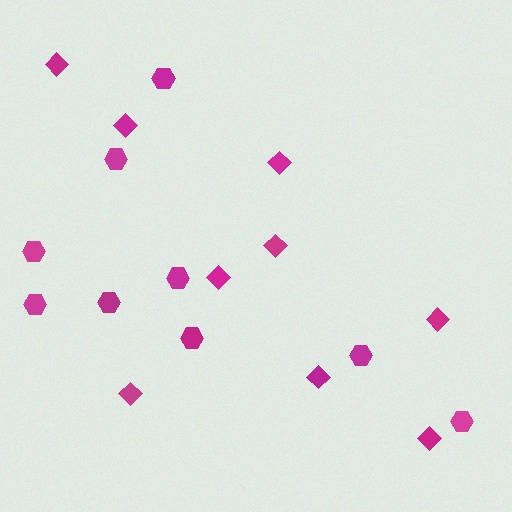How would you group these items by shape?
There are 2 groups: one group of diamonds (9) and one group of hexagons (9).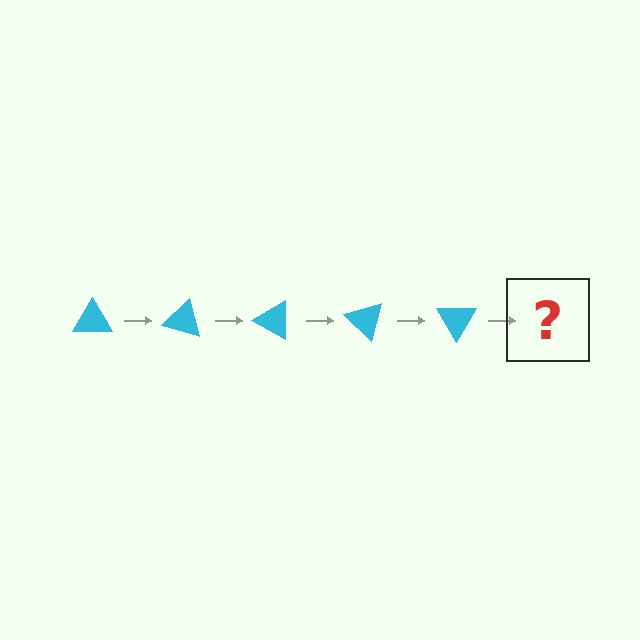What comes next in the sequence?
The next element should be a cyan triangle rotated 75 degrees.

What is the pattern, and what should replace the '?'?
The pattern is that the triangle rotates 15 degrees each step. The '?' should be a cyan triangle rotated 75 degrees.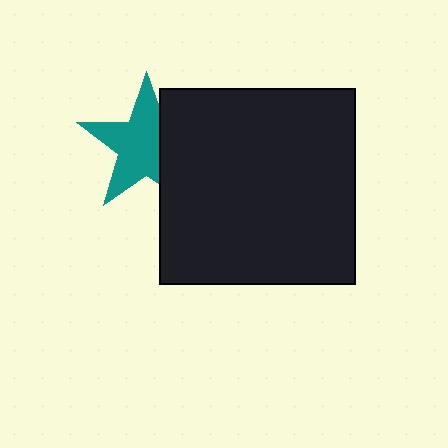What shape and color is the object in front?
The object in front is a black square.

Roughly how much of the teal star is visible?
Most of it is visible (roughly 68%).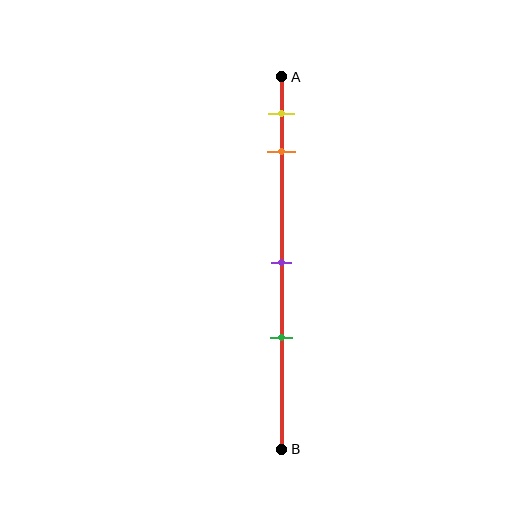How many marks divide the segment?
There are 4 marks dividing the segment.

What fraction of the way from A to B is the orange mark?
The orange mark is approximately 20% (0.2) of the way from A to B.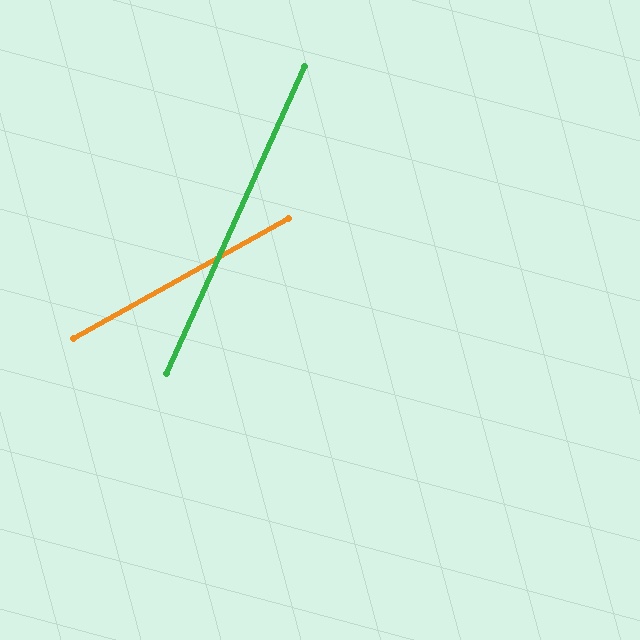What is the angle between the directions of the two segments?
Approximately 37 degrees.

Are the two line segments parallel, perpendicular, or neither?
Neither parallel nor perpendicular — they differ by about 37°.